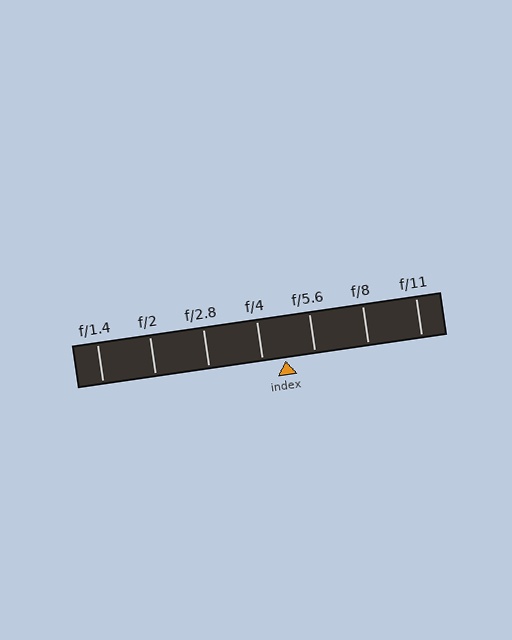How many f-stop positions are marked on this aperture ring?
There are 7 f-stop positions marked.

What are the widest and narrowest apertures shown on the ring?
The widest aperture shown is f/1.4 and the narrowest is f/11.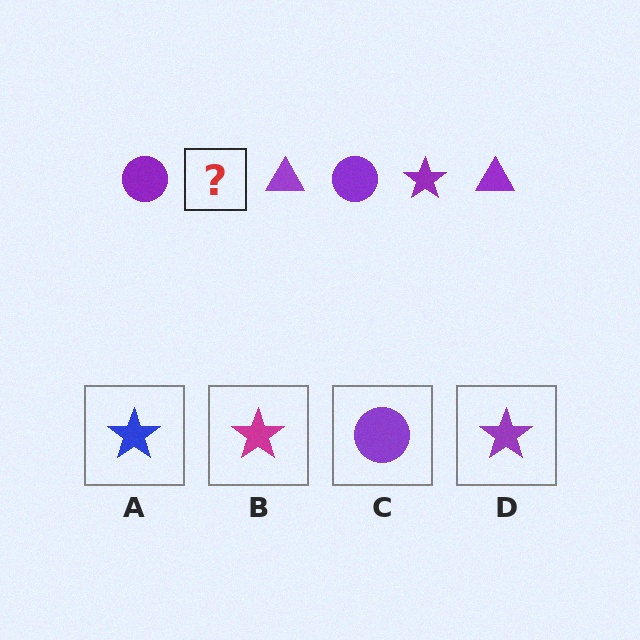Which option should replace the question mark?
Option D.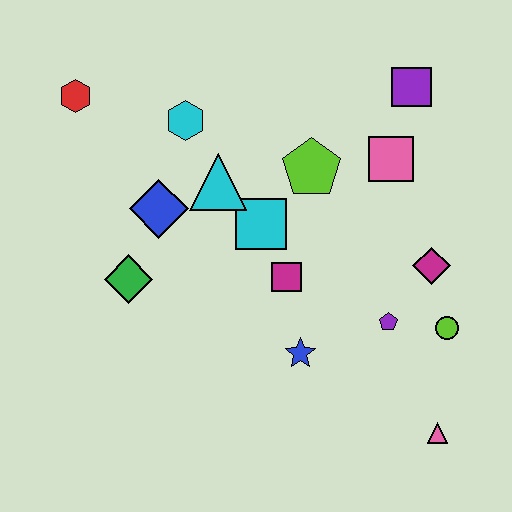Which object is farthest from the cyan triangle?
The pink triangle is farthest from the cyan triangle.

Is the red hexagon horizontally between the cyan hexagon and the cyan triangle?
No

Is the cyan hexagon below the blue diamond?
No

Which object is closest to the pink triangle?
The lime circle is closest to the pink triangle.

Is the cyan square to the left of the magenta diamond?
Yes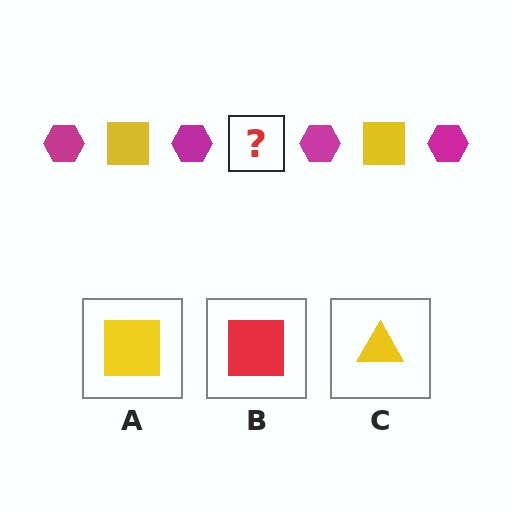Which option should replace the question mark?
Option A.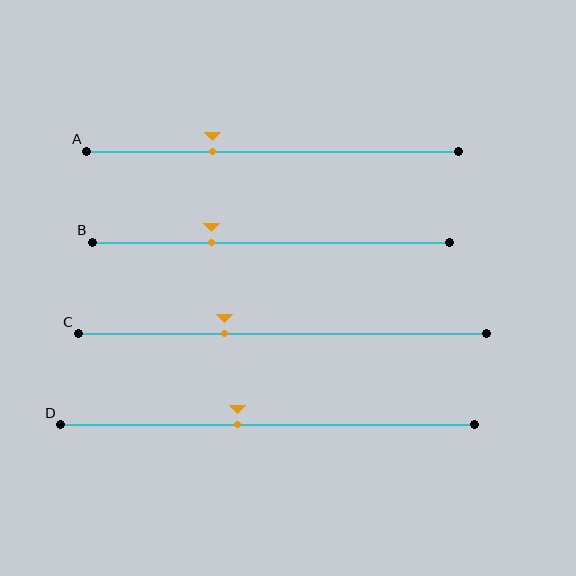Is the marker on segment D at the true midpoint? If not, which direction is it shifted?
No, the marker on segment D is shifted to the left by about 7% of the segment length.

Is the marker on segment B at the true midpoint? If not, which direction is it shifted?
No, the marker on segment B is shifted to the left by about 17% of the segment length.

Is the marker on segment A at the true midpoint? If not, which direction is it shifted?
No, the marker on segment A is shifted to the left by about 16% of the segment length.